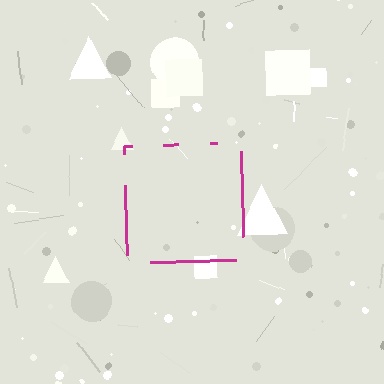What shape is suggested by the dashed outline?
The dashed outline suggests a square.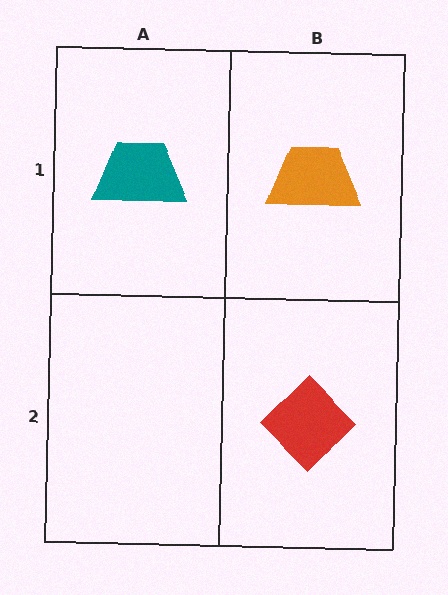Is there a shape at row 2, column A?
No, that cell is empty.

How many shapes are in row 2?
1 shape.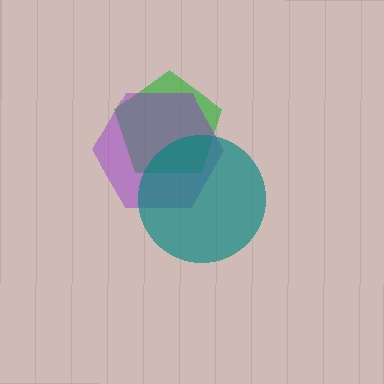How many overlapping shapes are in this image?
There are 3 overlapping shapes in the image.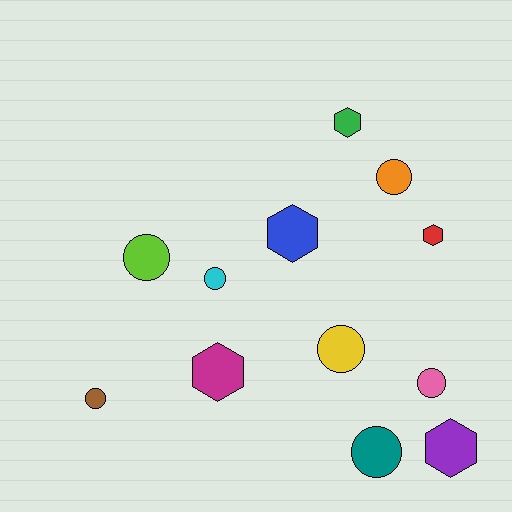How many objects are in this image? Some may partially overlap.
There are 12 objects.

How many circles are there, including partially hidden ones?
There are 7 circles.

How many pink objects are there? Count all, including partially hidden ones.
There is 1 pink object.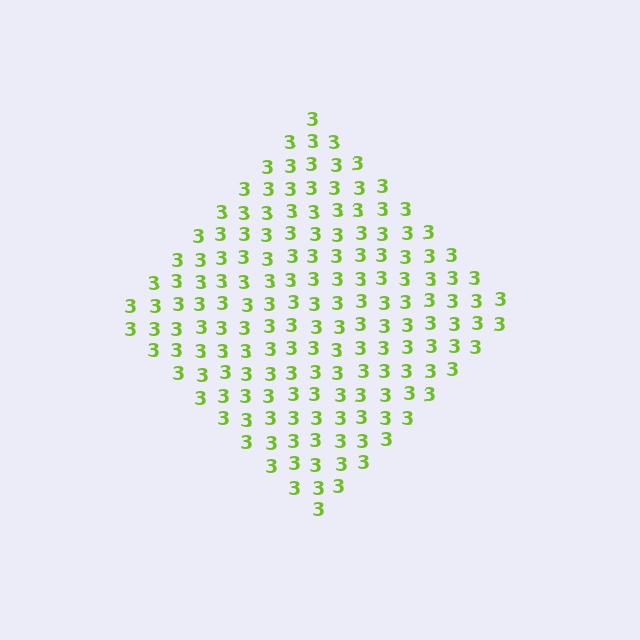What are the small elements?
The small elements are digit 3's.